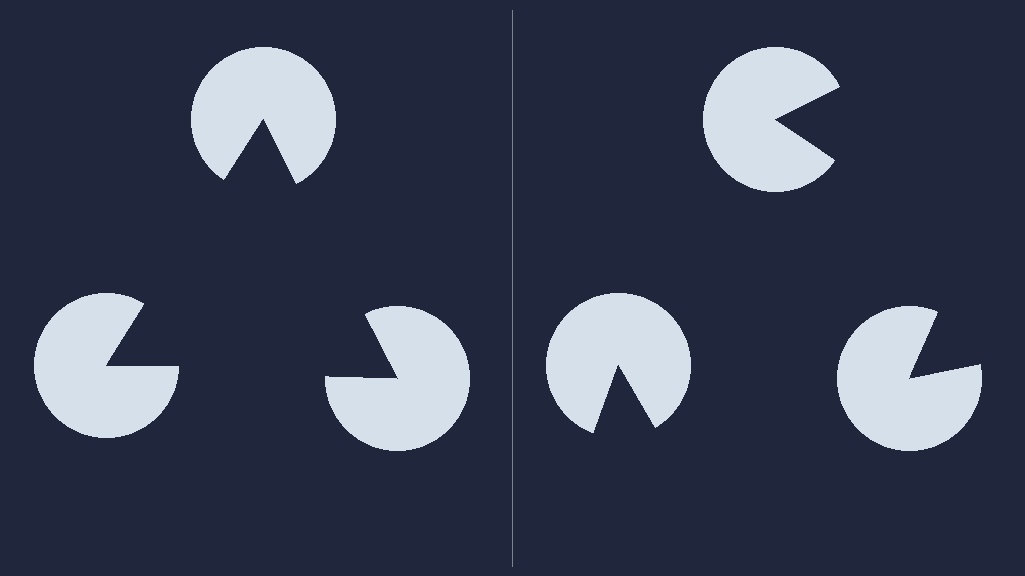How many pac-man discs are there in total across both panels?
6 — 3 on each side.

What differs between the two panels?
The pac-man discs are positioned identically on both sides; only the wedge orientations differ. On the left they align to a triangle; on the right they are misaligned.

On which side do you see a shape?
An illusory triangle appears on the left side. On the right side the wedge cuts are rotated, so no coherent shape forms.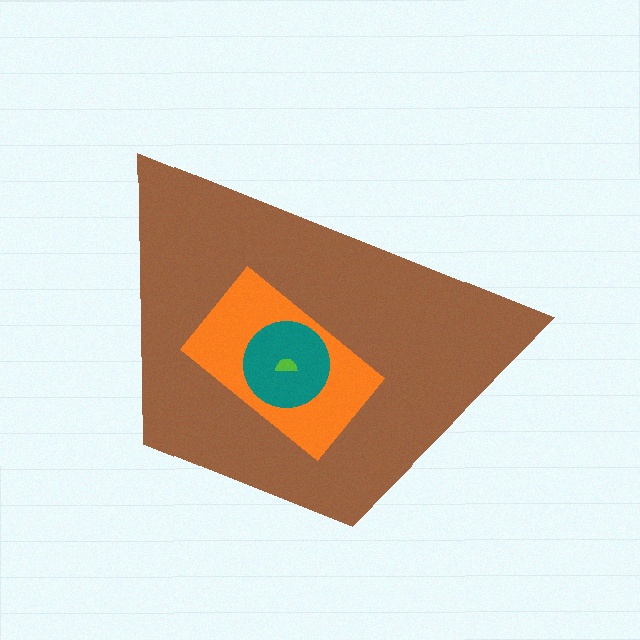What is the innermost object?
The lime semicircle.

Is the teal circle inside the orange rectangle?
Yes.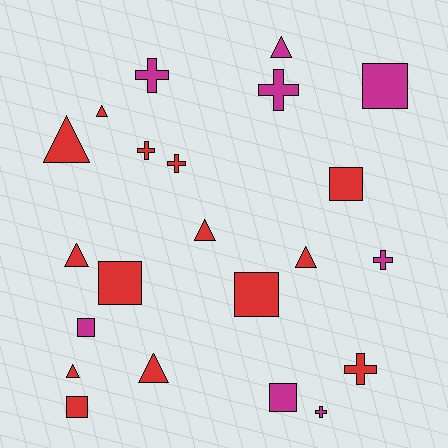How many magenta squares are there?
There are 3 magenta squares.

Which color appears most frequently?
Red, with 14 objects.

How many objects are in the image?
There are 22 objects.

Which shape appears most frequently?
Triangle, with 8 objects.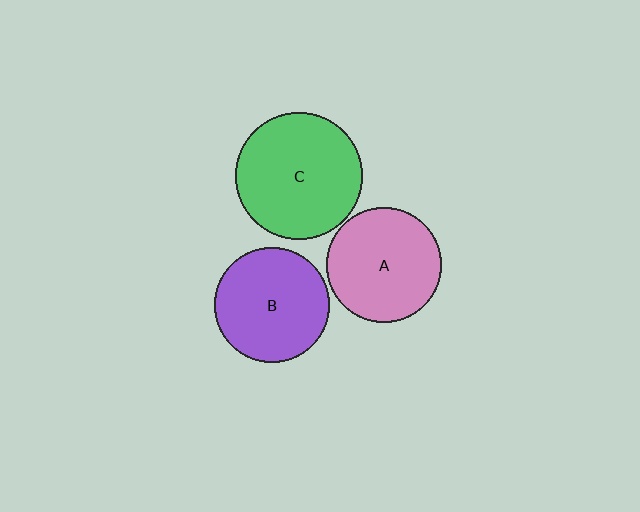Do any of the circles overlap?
No, none of the circles overlap.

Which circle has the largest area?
Circle C (green).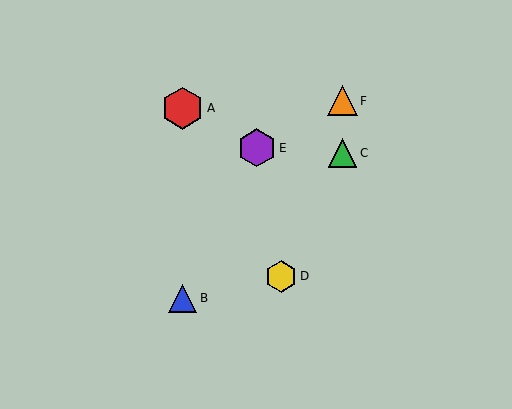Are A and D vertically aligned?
No, A is at x≈183 and D is at x≈281.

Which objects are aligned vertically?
Objects A, B are aligned vertically.